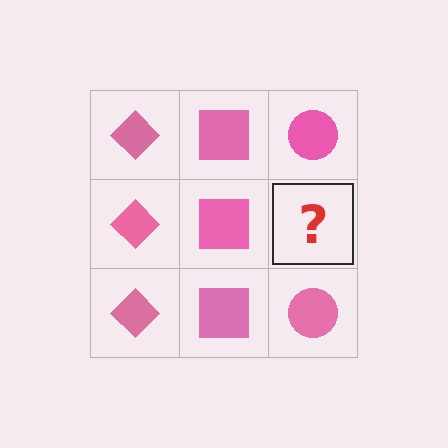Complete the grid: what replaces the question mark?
The question mark should be replaced with a pink circle.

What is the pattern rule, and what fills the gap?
The rule is that each column has a consistent shape. The gap should be filled with a pink circle.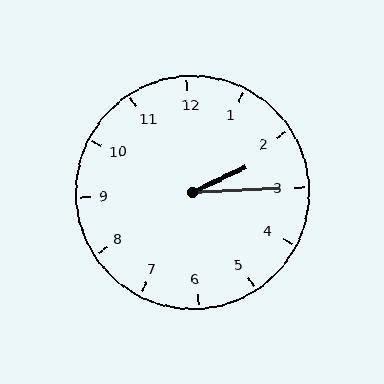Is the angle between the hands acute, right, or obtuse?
It is acute.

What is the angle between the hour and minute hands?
Approximately 22 degrees.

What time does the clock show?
2:15.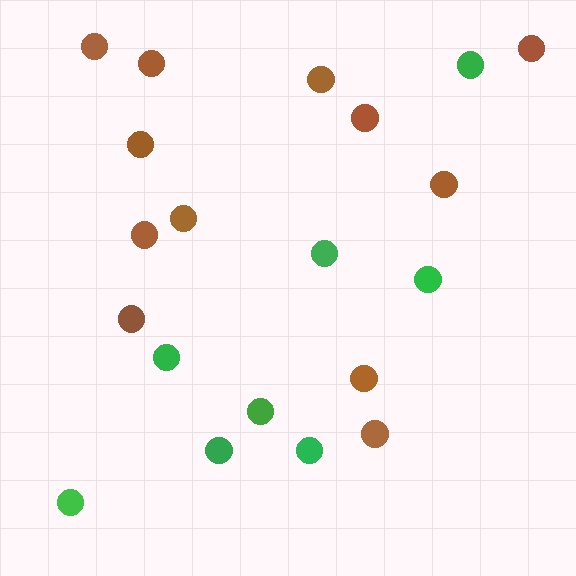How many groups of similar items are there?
There are 2 groups: one group of brown circles (12) and one group of green circles (8).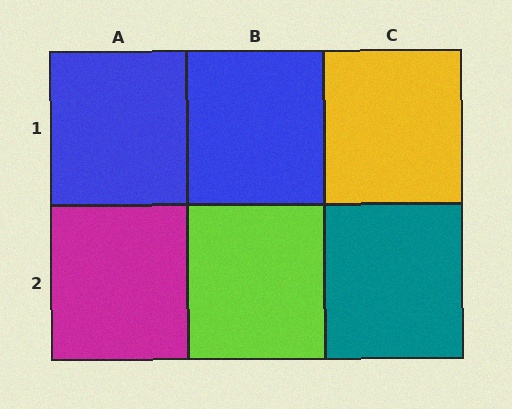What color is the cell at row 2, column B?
Lime.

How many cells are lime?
1 cell is lime.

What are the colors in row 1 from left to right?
Blue, blue, yellow.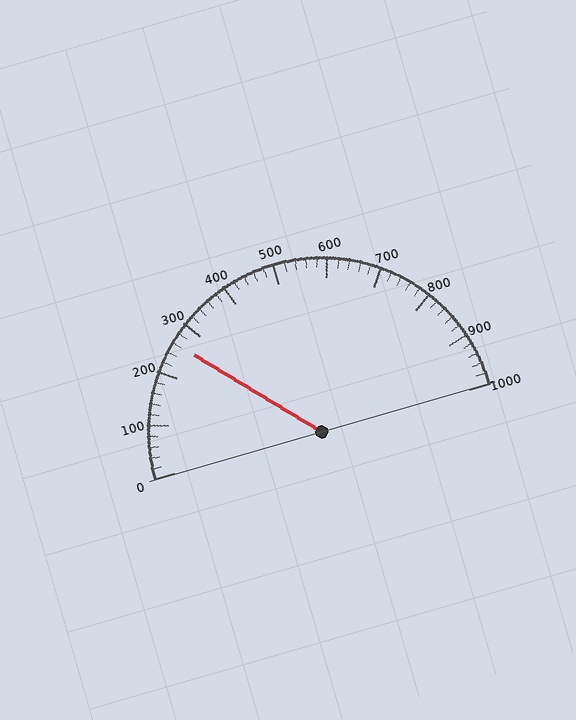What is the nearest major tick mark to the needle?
The nearest major tick mark is 300.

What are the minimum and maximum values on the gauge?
The gauge ranges from 0 to 1000.